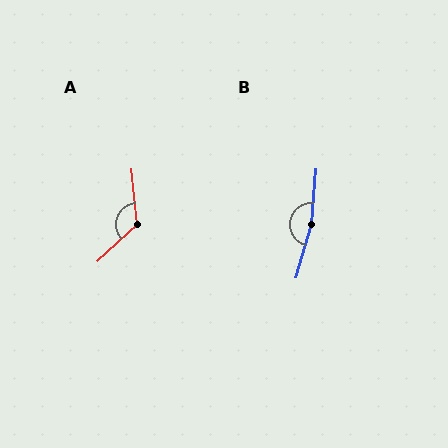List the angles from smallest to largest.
A (127°), B (169°).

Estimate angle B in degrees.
Approximately 169 degrees.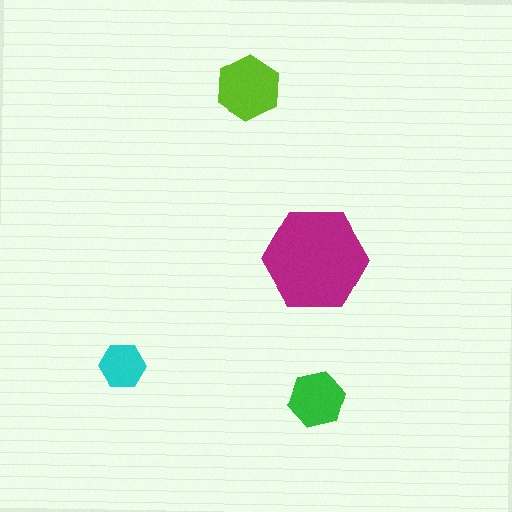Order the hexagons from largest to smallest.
the magenta one, the lime one, the green one, the cyan one.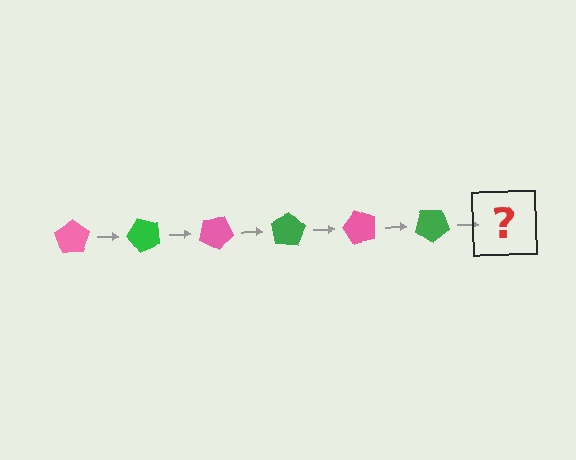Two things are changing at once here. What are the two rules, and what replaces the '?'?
The two rules are that it rotates 50 degrees each step and the color cycles through pink and green. The '?' should be a pink pentagon, rotated 300 degrees from the start.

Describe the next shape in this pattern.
It should be a pink pentagon, rotated 300 degrees from the start.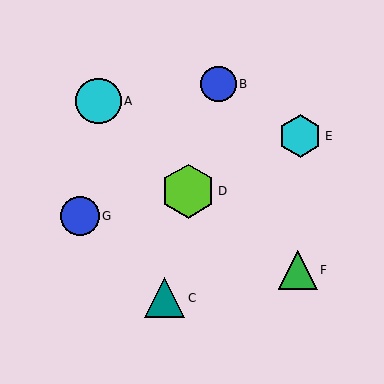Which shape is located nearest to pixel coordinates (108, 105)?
The cyan circle (labeled A) at (99, 101) is nearest to that location.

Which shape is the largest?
The lime hexagon (labeled D) is the largest.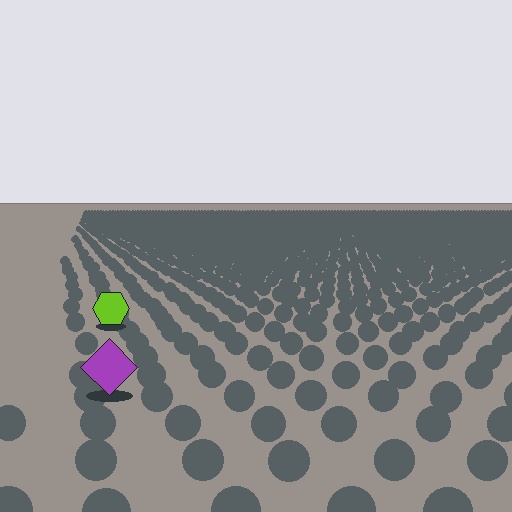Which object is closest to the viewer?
The purple diamond is closest. The texture marks near it are larger and more spread out.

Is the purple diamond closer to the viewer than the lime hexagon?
Yes. The purple diamond is closer — you can tell from the texture gradient: the ground texture is coarser near it.